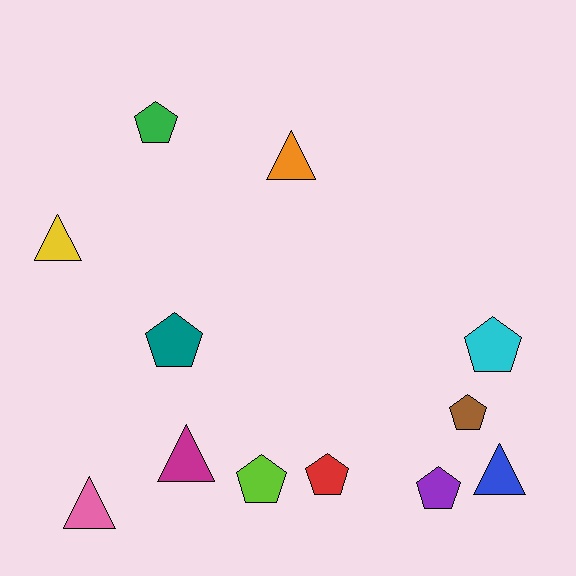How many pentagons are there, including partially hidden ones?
There are 7 pentagons.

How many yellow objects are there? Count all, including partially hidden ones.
There is 1 yellow object.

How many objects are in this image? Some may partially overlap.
There are 12 objects.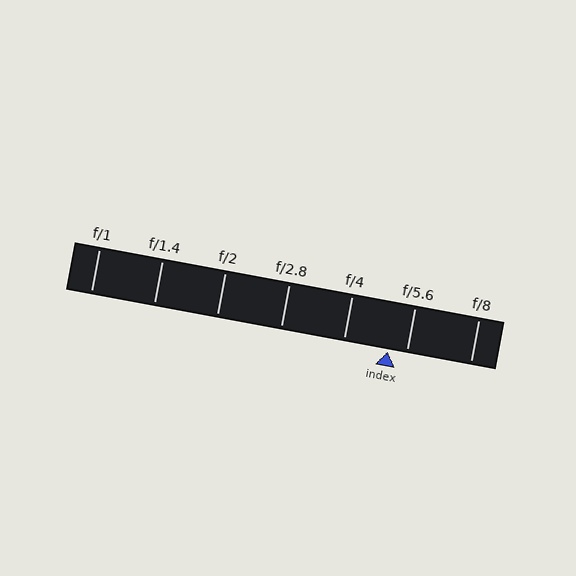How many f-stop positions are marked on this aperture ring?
There are 7 f-stop positions marked.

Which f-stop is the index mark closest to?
The index mark is closest to f/5.6.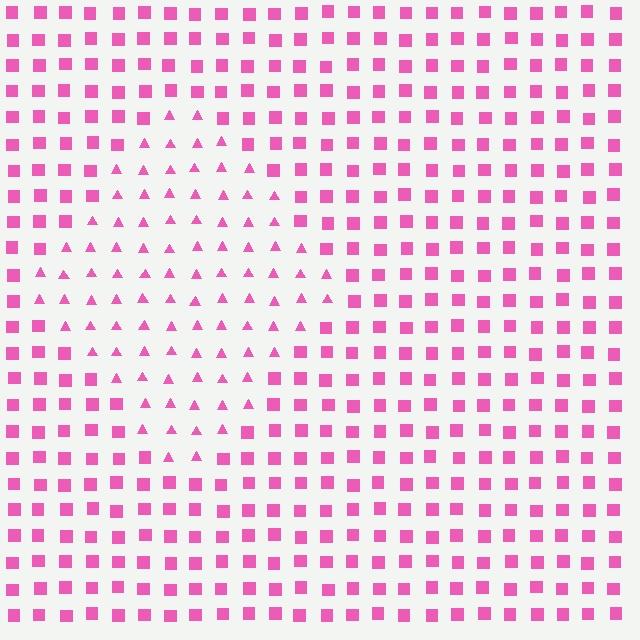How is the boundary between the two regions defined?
The boundary is defined by a change in element shape: triangles inside vs. squares outside. All elements share the same color and spacing.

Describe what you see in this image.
The image is filled with small pink elements arranged in a uniform grid. A diamond-shaped region contains triangles, while the surrounding area contains squares. The boundary is defined purely by the change in element shape.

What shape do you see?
I see a diamond.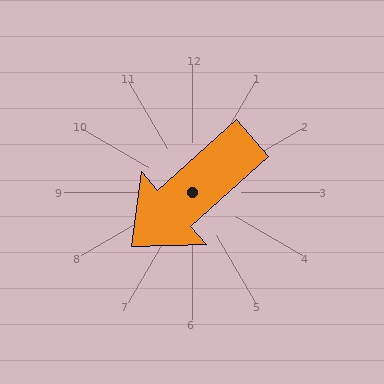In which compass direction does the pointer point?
Southwest.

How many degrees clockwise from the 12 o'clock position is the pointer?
Approximately 228 degrees.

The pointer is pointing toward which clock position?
Roughly 8 o'clock.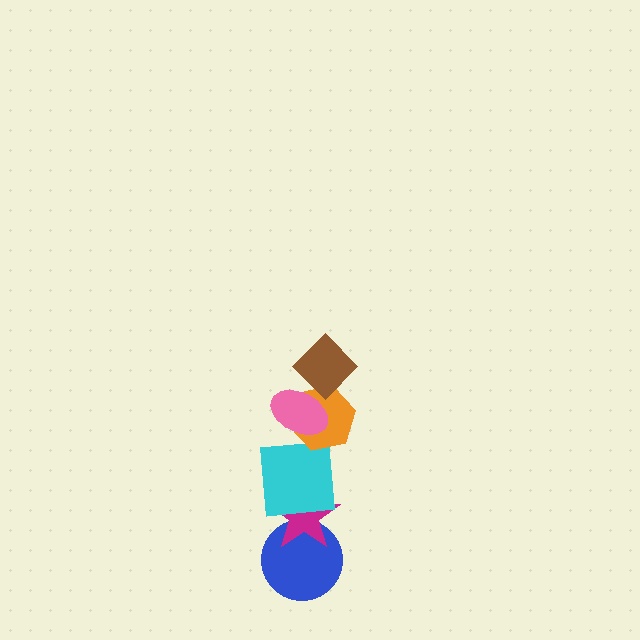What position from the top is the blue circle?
The blue circle is 6th from the top.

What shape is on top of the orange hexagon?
The pink ellipse is on top of the orange hexagon.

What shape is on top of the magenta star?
The cyan square is on top of the magenta star.